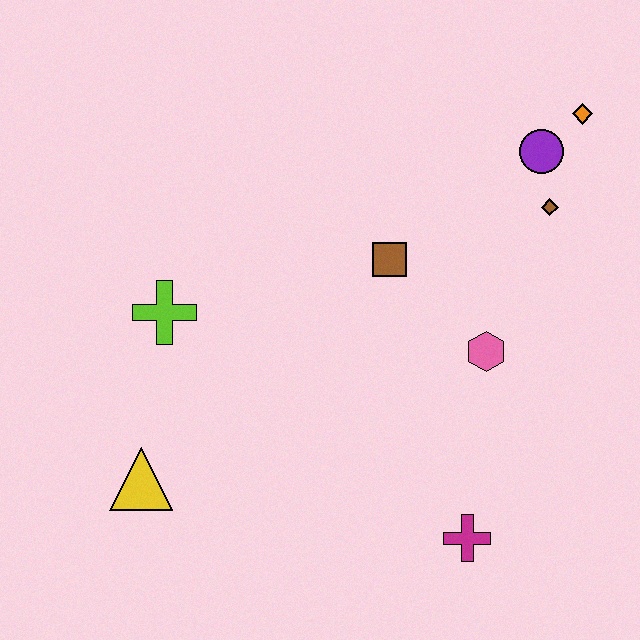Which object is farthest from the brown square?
The yellow triangle is farthest from the brown square.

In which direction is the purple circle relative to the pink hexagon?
The purple circle is above the pink hexagon.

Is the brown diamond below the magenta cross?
No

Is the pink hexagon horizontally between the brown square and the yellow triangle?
No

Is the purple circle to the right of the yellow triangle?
Yes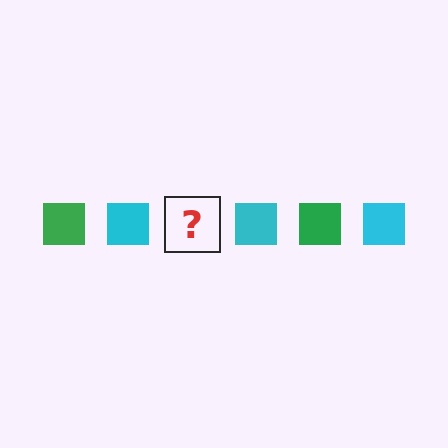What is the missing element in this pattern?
The missing element is a green square.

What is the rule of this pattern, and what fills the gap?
The rule is that the pattern cycles through green, cyan squares. The gap should be filled with a green square.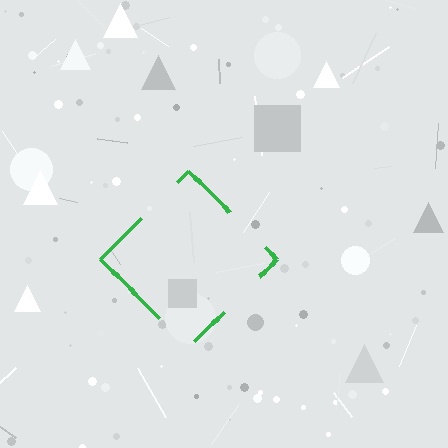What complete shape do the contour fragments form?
The contour fragments form a diamond.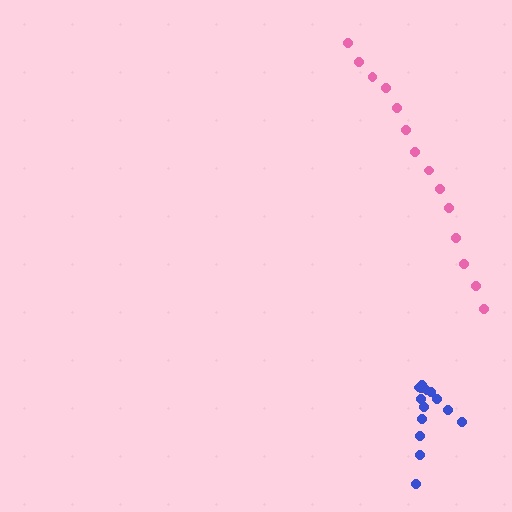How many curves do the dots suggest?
There are 2 distinct paths.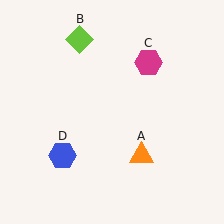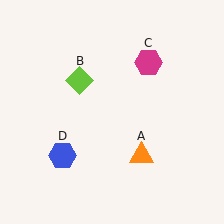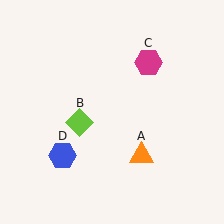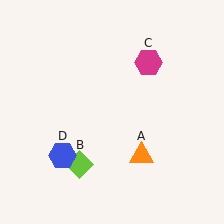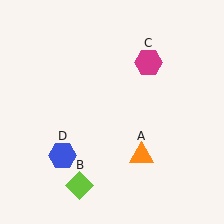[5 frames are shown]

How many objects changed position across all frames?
1 object changed position: lime diamond (object B).